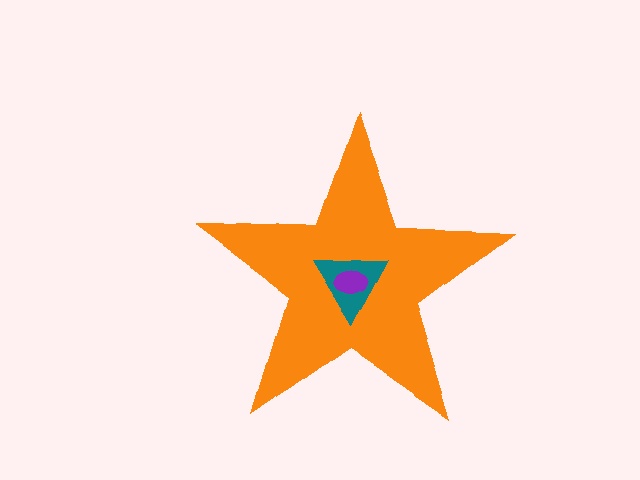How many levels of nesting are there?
3.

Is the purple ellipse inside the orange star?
Yes.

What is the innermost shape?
The purple ellipse.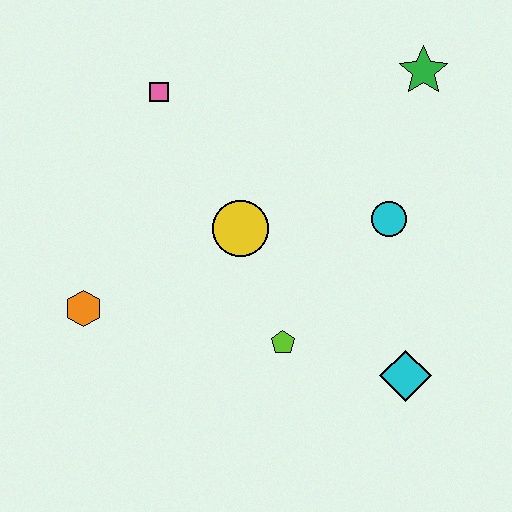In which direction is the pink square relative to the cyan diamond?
The pink square is above the cyan diamond.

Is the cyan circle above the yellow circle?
Yes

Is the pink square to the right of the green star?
No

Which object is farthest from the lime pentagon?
The green star is farthest from the lime pentagon.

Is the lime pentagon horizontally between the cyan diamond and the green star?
No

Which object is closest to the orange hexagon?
The yellow circle is closest to the orange hexagon.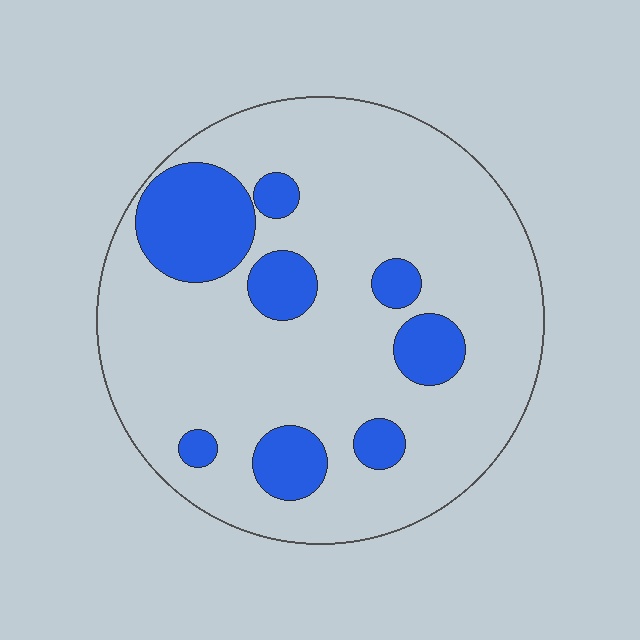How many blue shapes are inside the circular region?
8.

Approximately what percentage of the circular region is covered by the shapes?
Approximately 20%.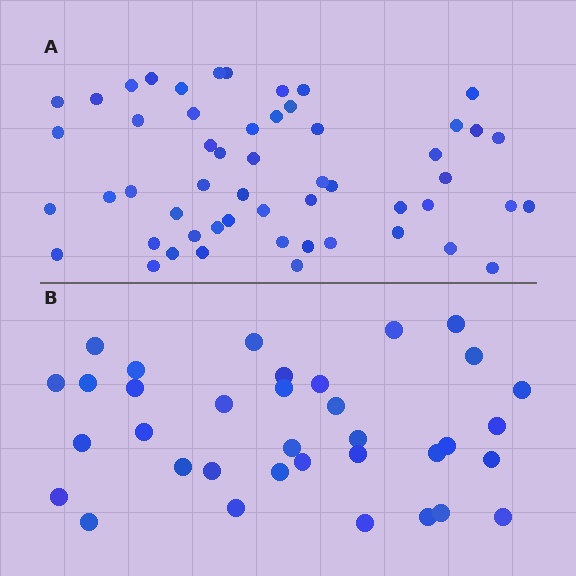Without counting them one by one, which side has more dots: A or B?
Region A (the top region) has more dots.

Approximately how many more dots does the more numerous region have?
Region A has approximately 20 more dots than region B.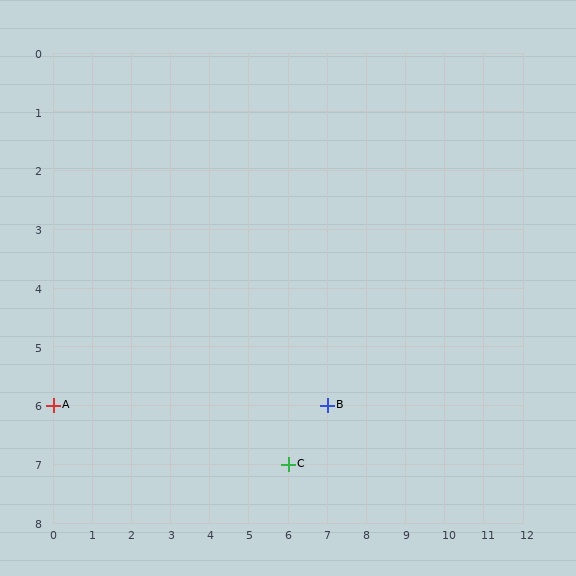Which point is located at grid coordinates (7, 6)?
Point B is at (7, 6).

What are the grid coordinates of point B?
Point B is at grid coordinates (7, 6).